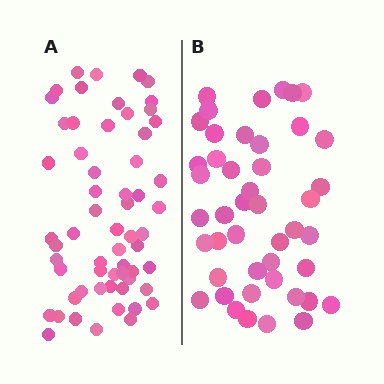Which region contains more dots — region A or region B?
Region A (the left region) has more dots.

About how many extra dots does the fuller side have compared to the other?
Region A has approximately 15 more dots than region B.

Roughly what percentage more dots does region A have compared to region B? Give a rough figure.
About 35% more.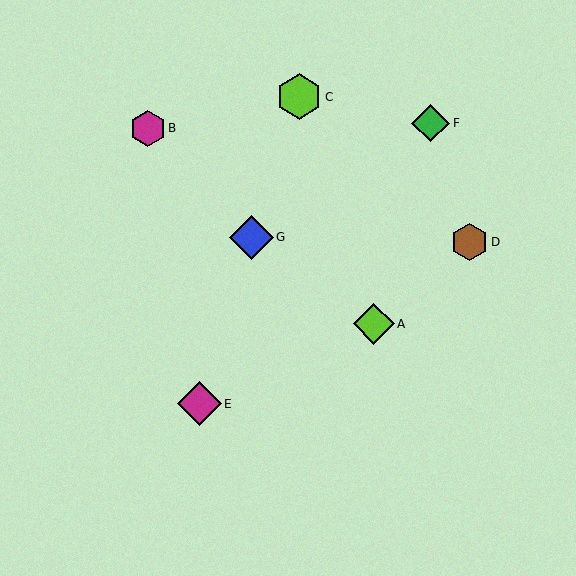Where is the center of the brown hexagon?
The center of the brown hexagon is at (469, 242).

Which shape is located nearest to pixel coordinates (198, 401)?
The magenta diamond (labeled E) at (200, 404) is nearest to that location.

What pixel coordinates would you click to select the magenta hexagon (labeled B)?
Click at (148, 128) to select the magenta hexagon B.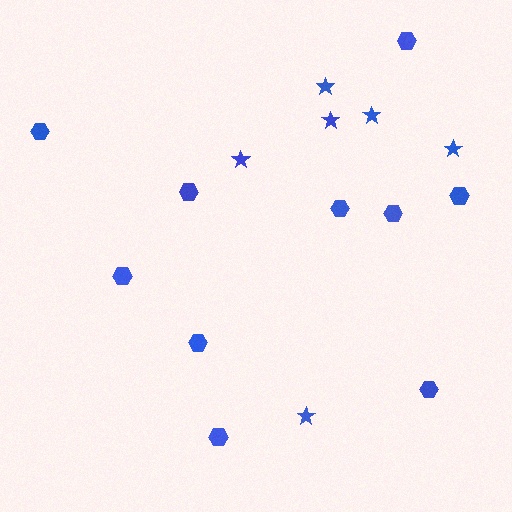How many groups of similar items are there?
There are 2 groups: one group of stars (6) and one group of hexagons (10).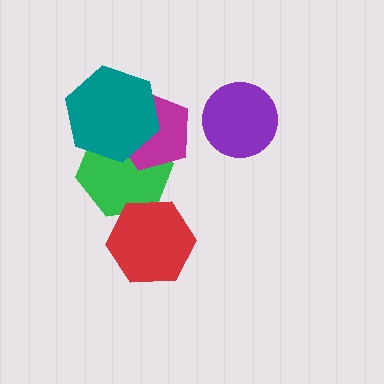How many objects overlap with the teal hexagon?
2 objects overlap with the teal hexagon.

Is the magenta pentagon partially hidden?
Yes, it is partially covered by another shape.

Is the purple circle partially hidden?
No, no other shape covers it.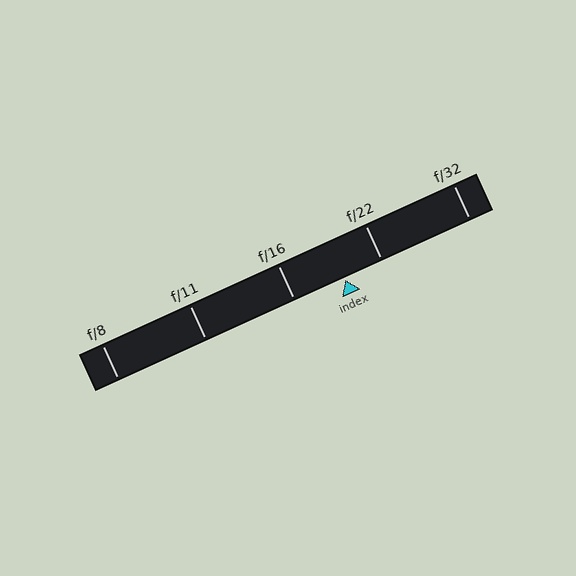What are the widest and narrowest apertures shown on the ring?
The widest aperture shown is f/8 and the narrowest is f/32.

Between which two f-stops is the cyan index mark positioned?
The index mark is between f/16 and f/22.